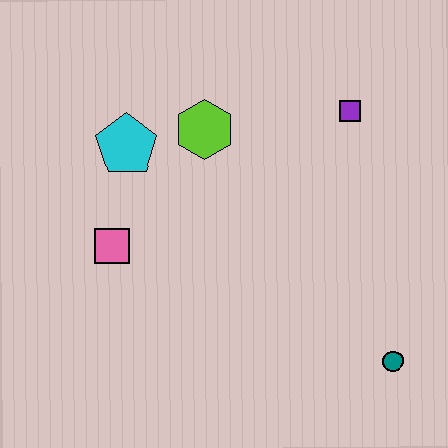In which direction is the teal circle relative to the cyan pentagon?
The teal circle is to the right of the cyan pentagon.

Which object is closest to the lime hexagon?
The cyan pentagon is closest to the lime hexagon.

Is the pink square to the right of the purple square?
No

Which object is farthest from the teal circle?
The cyan pentagon is farthest from the teal circle.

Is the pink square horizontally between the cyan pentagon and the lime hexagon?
No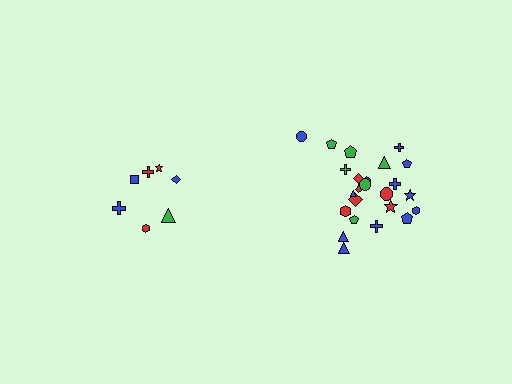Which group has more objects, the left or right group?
The right group.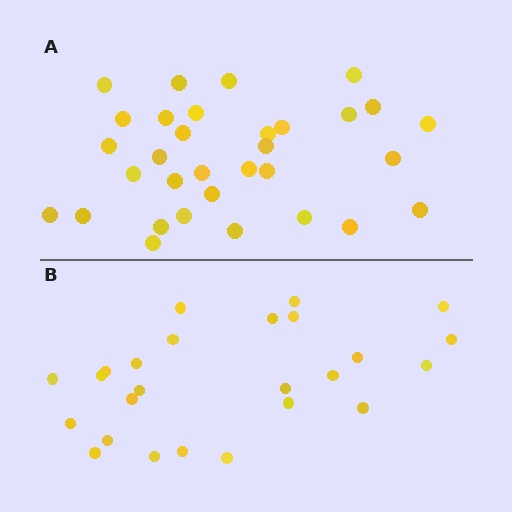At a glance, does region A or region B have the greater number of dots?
Region A (the top region) has more dots.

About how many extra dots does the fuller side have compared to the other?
Region A has roughly 8 or so more dots than region B.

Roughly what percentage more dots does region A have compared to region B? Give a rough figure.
About 30% more.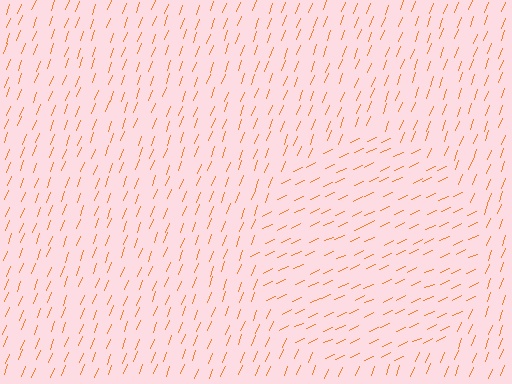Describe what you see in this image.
The image is filled with small orange line segments. A circle region in the image has lines oriented differently from the surrounding lines, creating a visible texture boundary.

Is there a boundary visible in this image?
Yes, there is a texture boundary formed by a change in line orientation.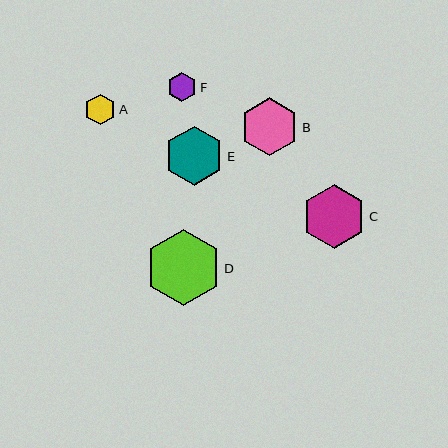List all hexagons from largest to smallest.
From largest to smallest: D, C, E, B, A, F.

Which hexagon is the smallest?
Hexagon F is the smallest with a size of approximately 29 pixels.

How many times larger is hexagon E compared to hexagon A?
Hexagon E is approximately 1.9 times the size of hexagon A.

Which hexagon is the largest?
Hexagon D is the largest with a size of approximately 76 pixels.